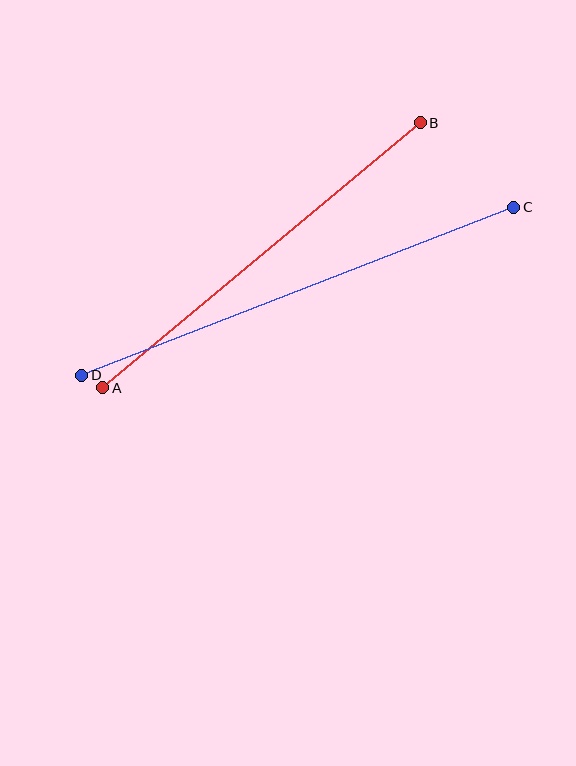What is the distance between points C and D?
The distance is approximately 464 pixels.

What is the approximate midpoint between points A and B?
The midpoint is at approximately (262, 255) pixels.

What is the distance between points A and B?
The distance is approximately 414 pixels.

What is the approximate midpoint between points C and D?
The midpoint is at approximately (298, 291) pixels.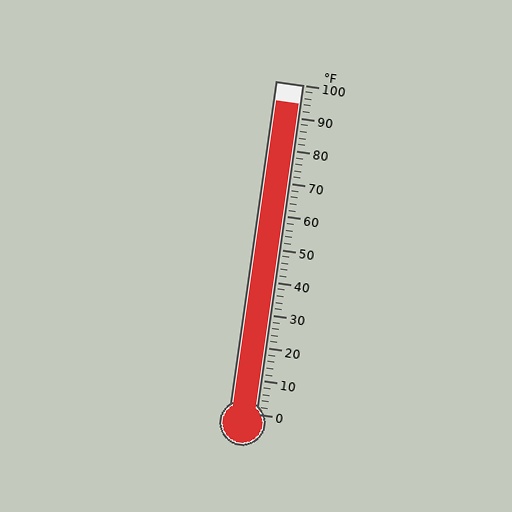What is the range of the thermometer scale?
The thermometer scale ranges from 0°F to 100°F.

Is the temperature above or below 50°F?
The temperature is above 50°F.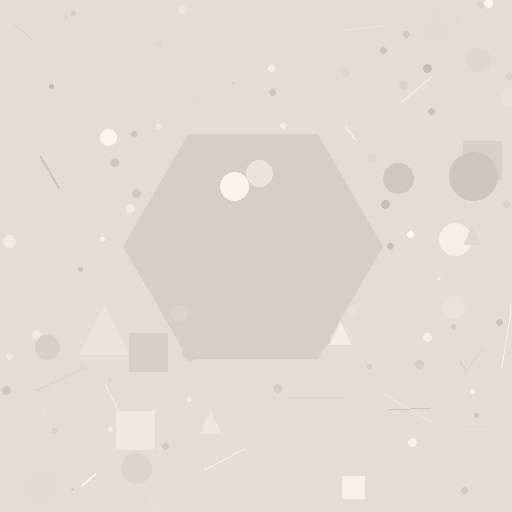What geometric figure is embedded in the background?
A hexagon is embedded in the background.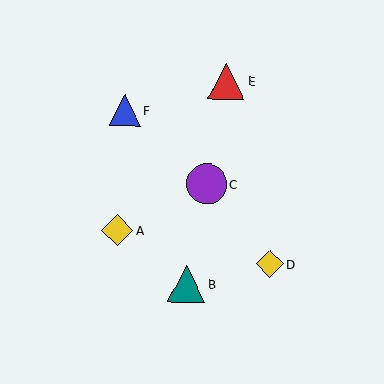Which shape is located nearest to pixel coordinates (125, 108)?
The blue triangle (labeled F) at (125, 110) is nearest to that location.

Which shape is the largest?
The purple circle (labeled C) is the largest.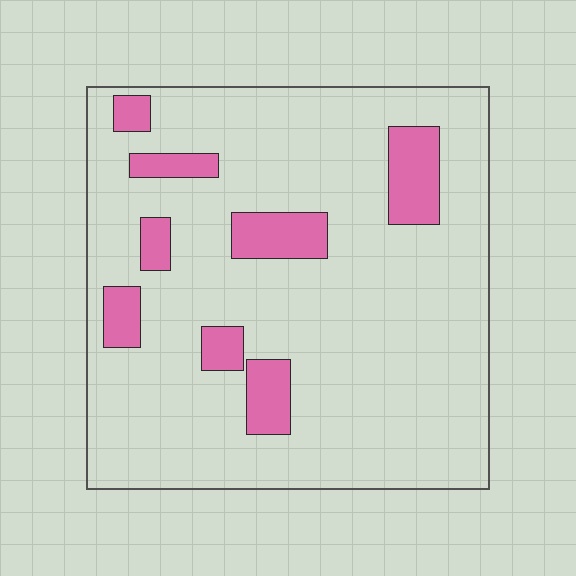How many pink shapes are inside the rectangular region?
8.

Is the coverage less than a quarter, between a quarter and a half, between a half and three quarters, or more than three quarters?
Less than a quarter.